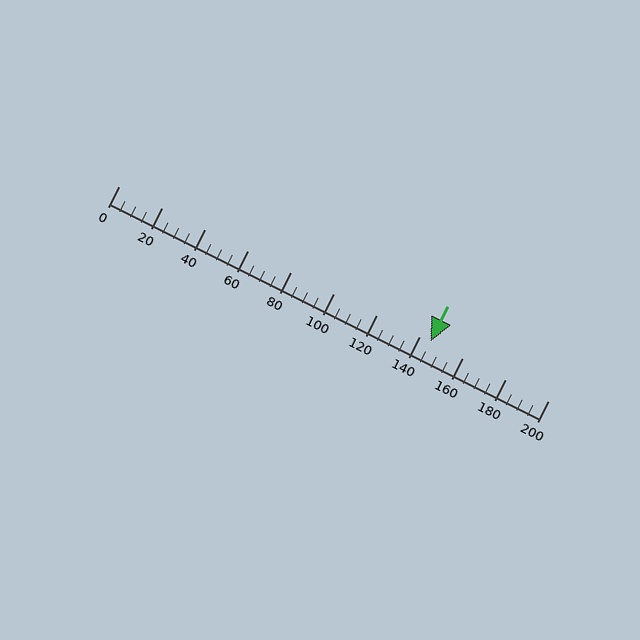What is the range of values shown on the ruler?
The ruler shows values from 0 to 200.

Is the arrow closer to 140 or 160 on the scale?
The arrow is closer to 140.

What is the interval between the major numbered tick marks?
The major tick marks are spaced 20 units apart.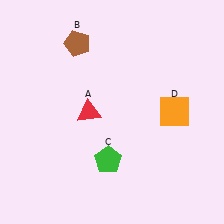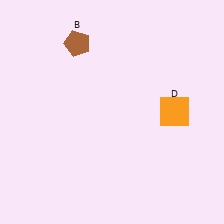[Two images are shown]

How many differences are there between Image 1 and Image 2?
There are 2 differences between the two images.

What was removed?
The green pentagon (C), the red triangle (A) were removed in Image 2.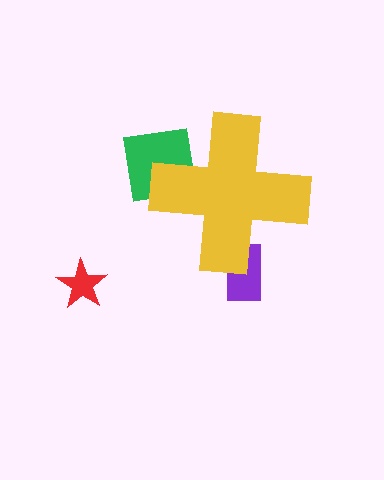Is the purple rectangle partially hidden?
Yes, the purple rectangle is partially hidden behind the yellow cross.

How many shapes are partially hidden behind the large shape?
2 shapes are partially hidden.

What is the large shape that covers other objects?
A yellow cross.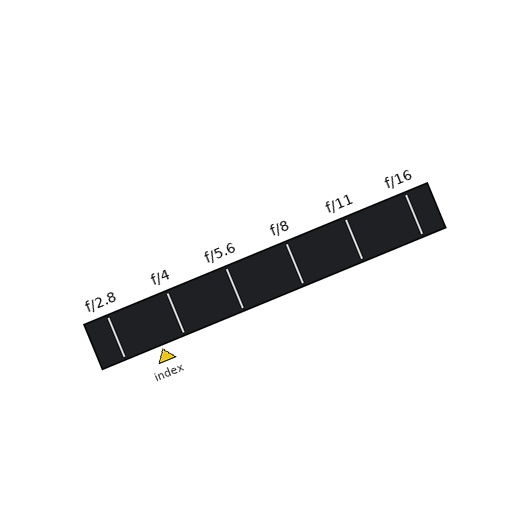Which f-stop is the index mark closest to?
The index mark is closest to f/4.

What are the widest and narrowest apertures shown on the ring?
The widest aperture shown is f/2.8 and the narrowest is f/16.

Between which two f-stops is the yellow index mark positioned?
The index mark is between f/2.8 and f/4.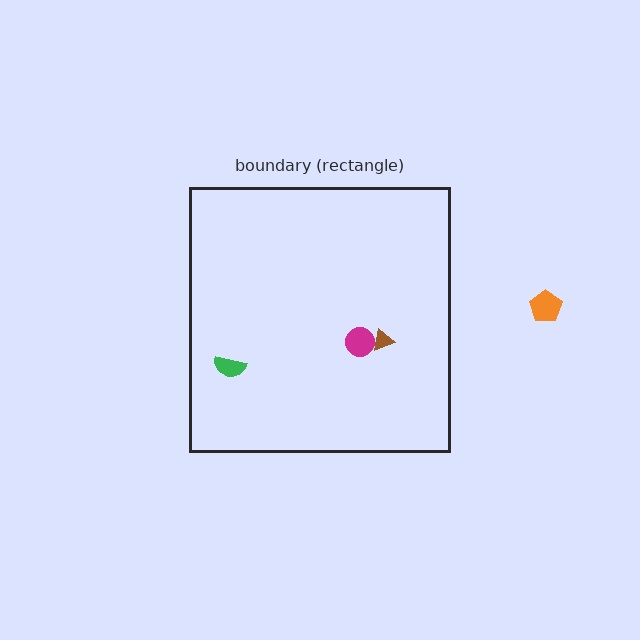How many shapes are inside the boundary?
3 inside, 1 outside.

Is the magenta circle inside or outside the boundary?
Inside.